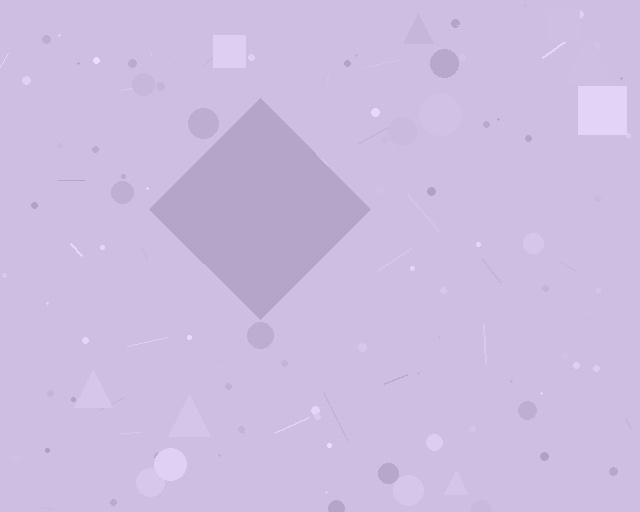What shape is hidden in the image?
A diamond is hidden in the image.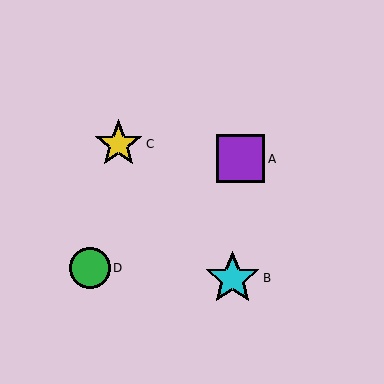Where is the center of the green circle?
The center of the green circle is at (90, 268).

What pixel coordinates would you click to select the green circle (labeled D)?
Click at (90, 268) to select the green circle D.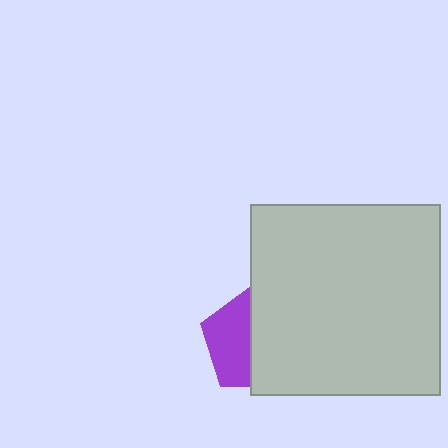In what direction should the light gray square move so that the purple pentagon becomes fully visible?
The light gray square should move right. That is the shortest direction to clear the overlap and leave the purple pentagon fully visible.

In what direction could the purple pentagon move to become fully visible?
The purple pentagon could move left. That would shift it out from behind the light gray square entirely.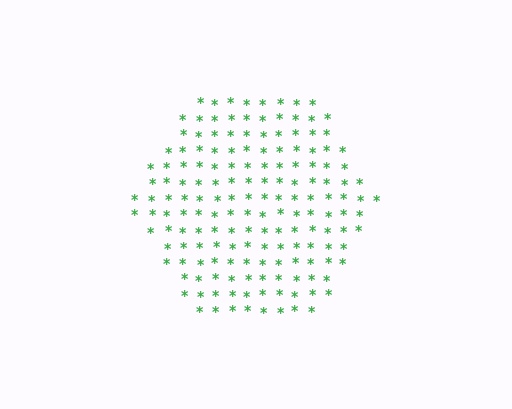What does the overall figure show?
The overall figure shows a hexagon.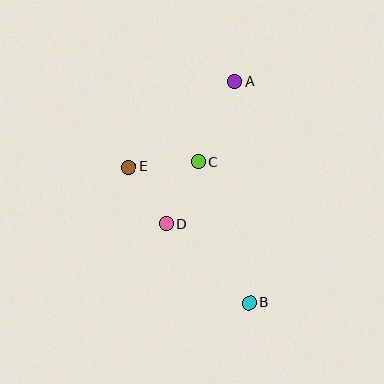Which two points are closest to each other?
Points D and E are closest to each other.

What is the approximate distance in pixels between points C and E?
The distance between C and E is approximately 70 pixels.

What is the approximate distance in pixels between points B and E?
The distance between B and E is approximately 182 pixels.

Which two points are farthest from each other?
Points A and B are farthest from each other.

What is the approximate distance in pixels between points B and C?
The distance between B and C is approximately 150 pixels.